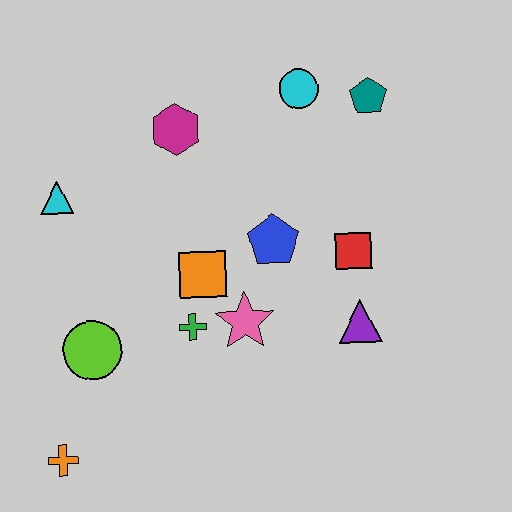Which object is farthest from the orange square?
The teal pentagon is farthest from the orange square.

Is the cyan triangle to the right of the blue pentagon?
No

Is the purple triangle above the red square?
No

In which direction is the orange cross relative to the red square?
The orange cross is to the left of the red square.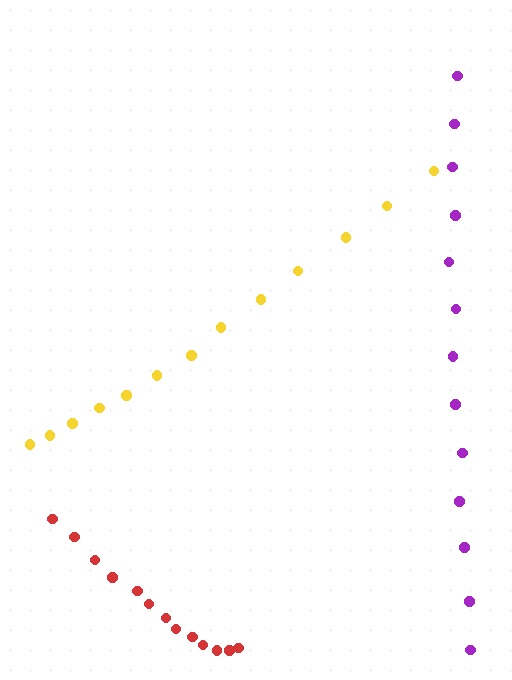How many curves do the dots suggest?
There are 3 distinct paths.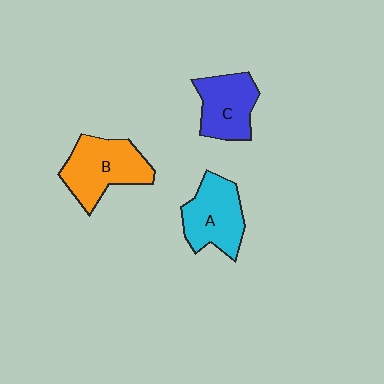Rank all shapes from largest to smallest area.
From largest to smallest: B (orange), A (cyan), C (blue).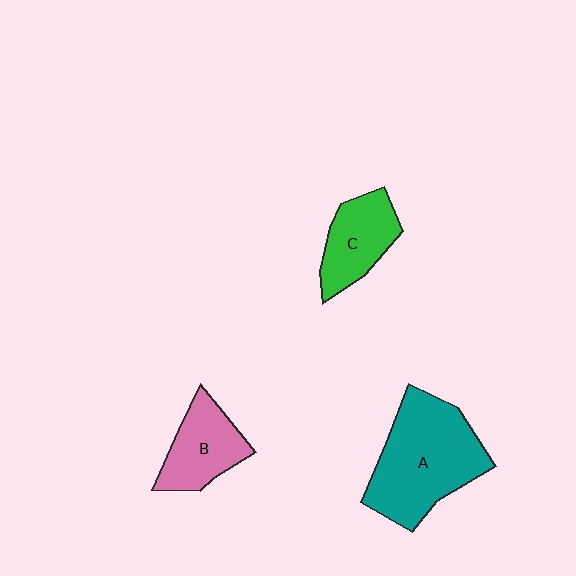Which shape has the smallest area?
Shape C (green).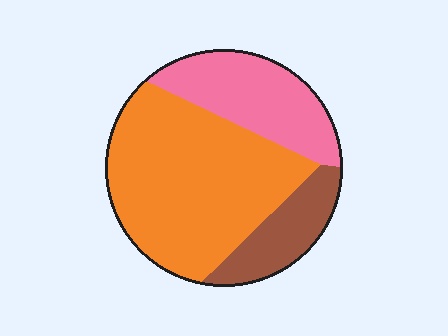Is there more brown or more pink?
Pink.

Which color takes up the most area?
Orange, at roughly 55%.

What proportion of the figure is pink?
Pink covers 26% of the figure.